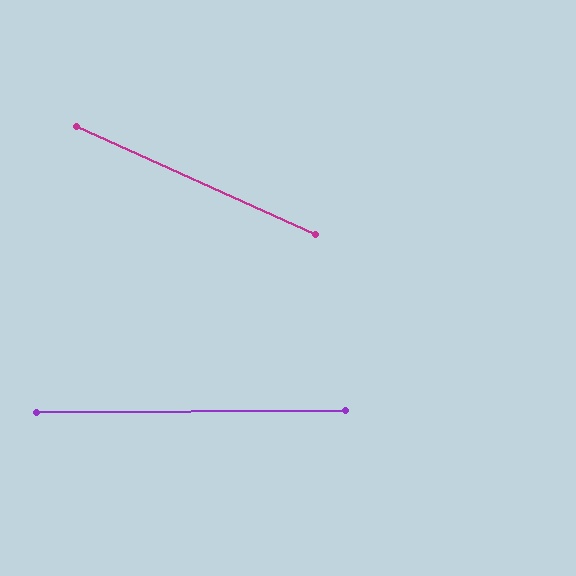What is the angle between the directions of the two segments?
Approximately 25 degrees.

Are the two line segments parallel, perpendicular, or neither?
Neither parallel nor perpendicular — they differ by about 25°.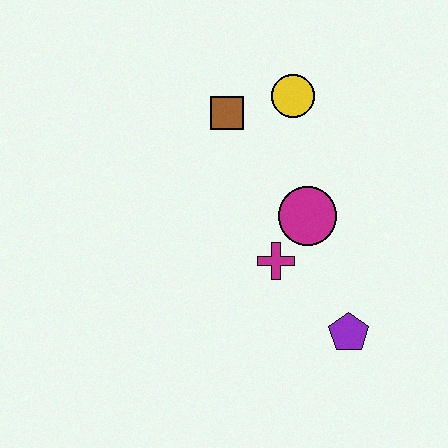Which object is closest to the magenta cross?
The magenta circle is closest to the magenta cross.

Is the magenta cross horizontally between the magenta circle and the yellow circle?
No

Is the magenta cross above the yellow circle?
No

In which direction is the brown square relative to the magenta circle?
The brown square is above the magenta circle.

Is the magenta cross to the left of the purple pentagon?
Yes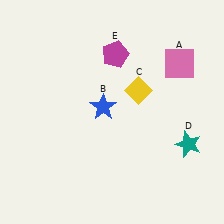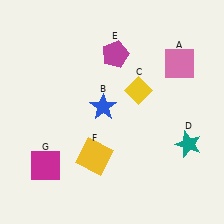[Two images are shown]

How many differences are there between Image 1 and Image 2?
There are 2 differences between the two images.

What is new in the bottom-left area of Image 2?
A yellow square (F) was added in the bottom-left area of Image 2.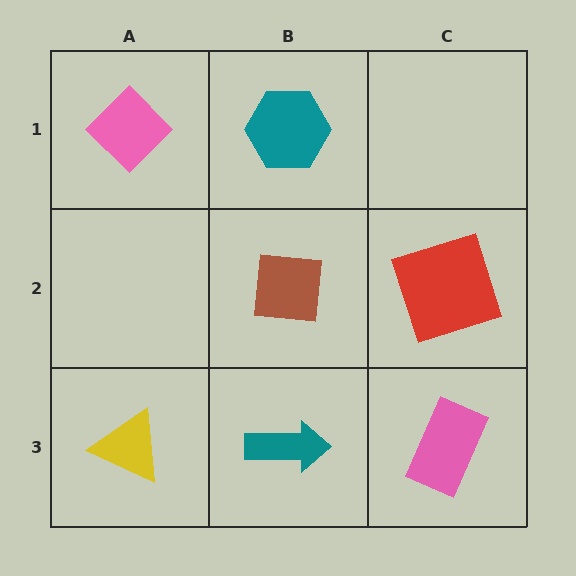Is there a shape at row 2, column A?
No, that cell is empty.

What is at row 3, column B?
A teal arrow.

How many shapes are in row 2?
2 shapes.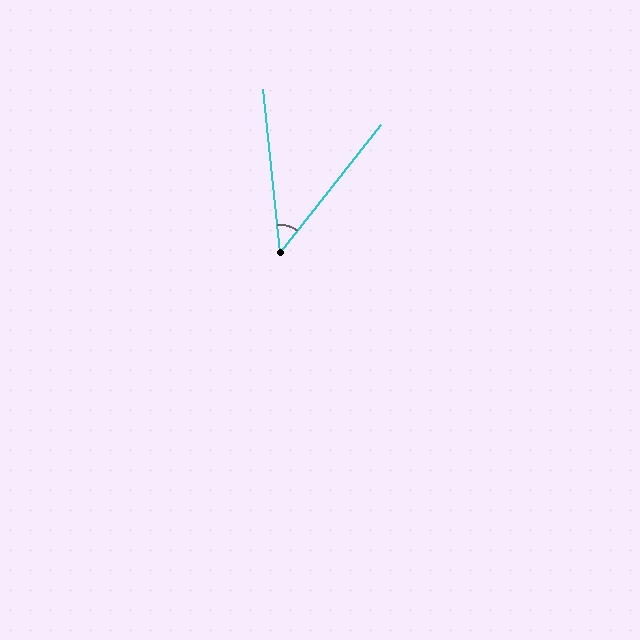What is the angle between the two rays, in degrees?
Approximately 44 degrees.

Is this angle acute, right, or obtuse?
It is acute.